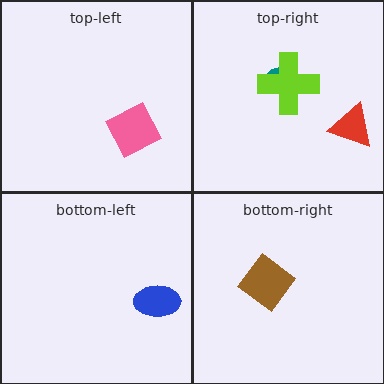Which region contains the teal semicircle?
The top-right region.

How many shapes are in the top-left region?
1.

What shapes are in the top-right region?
The teal semicircle, the red triangle, the lime cross.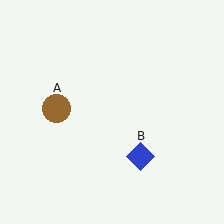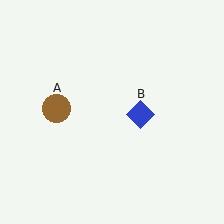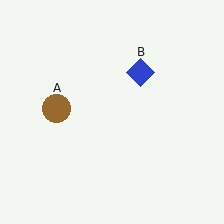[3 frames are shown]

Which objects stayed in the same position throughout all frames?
Brown circle (object A) remained stationary.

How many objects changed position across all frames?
1 object changed position: blue diamond (object B).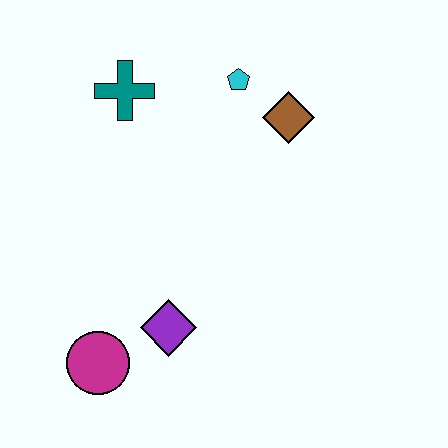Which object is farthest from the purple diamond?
The cyan pentagon is farthest from the purple diamond.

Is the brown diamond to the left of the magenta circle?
No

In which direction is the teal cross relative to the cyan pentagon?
The teal cross is to the left of the cyan pentagon.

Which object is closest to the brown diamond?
The cyan pentagon is closest to the brown diamond.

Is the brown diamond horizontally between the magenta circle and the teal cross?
No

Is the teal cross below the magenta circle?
No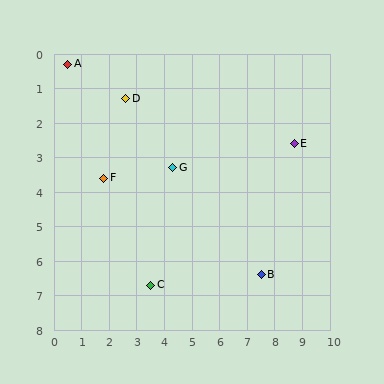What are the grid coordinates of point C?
Point C is at approximately (3.5, 6.7).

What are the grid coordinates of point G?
Point G is at approximately (4.3, 3.3).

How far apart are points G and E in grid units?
Points G and E are about 4.5 grid units apart.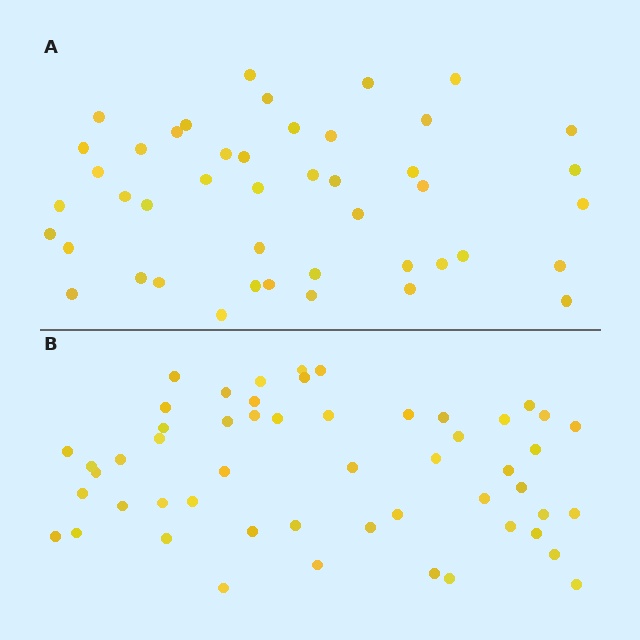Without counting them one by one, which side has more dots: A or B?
Region B (the bottom region) has more dots.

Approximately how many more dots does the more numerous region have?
Region B has roughly 8 or so more dots than region A.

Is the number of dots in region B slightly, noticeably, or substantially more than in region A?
Region B has only slightly more — the two regions are fairly close. The ratio is roughly 1.2 to 1.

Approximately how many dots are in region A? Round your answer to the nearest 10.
About 40 dots. (The exact count is 45, which rounds to 40.)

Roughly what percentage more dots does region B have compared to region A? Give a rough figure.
About 20% more.